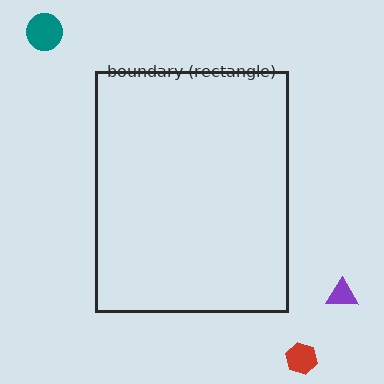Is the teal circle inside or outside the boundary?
Outside.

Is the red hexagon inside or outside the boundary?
Outside.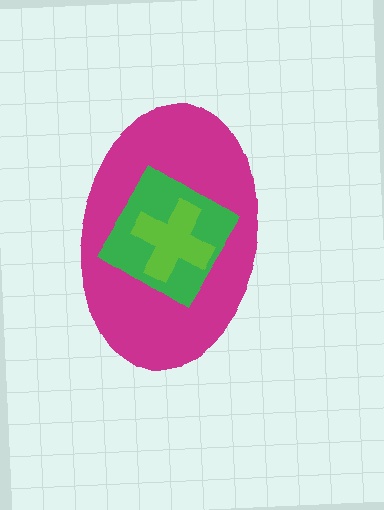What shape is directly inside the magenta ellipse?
The green diamond.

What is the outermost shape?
The magenta ellipse.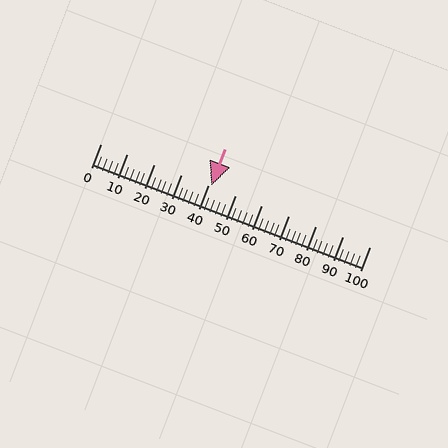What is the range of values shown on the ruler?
The ruler shows values from 0 to 100.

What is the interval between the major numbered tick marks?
The major tick marks are spaced 10 units apart.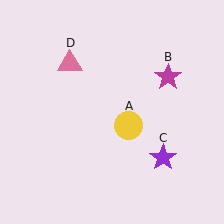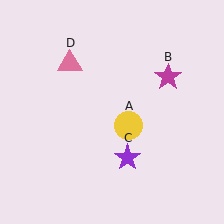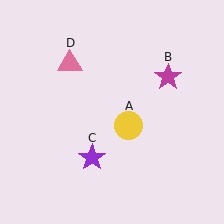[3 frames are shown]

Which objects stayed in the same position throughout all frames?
Yellow circle (object A) and magenta star (object B) and pink triangle (object D) remained stationary.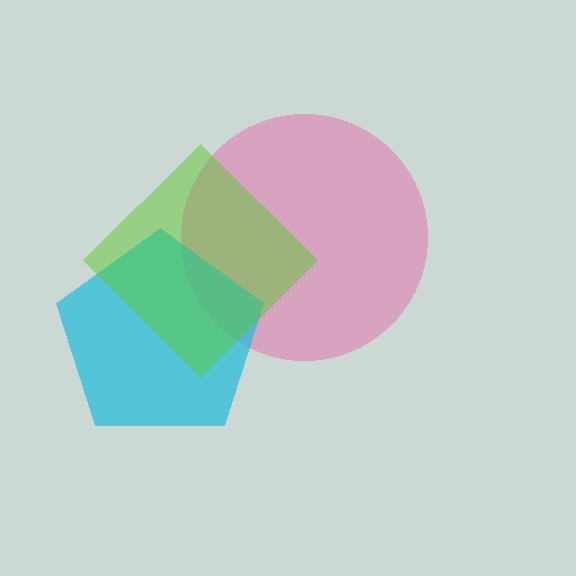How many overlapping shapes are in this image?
There are 3 overlapping shapes in the image.